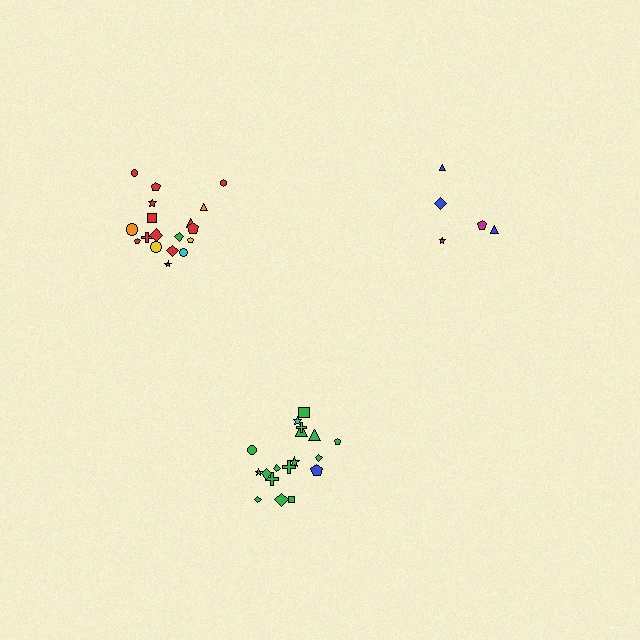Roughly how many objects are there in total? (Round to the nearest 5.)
Roughly 40 objects in total.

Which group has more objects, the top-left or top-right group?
The top-left group.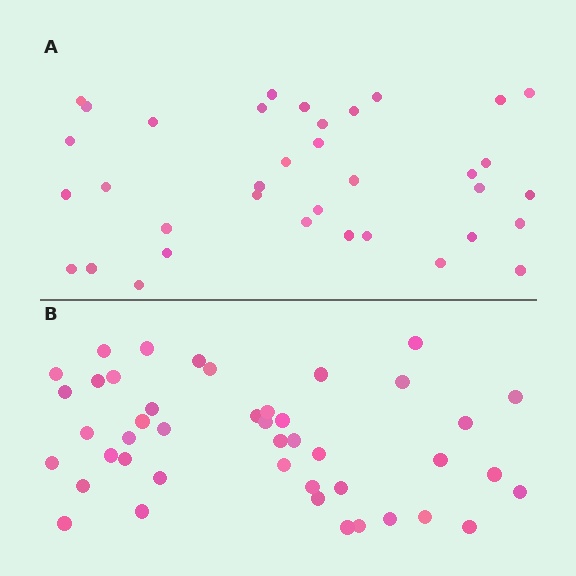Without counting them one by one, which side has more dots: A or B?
Region B (the bottom region) has more dots.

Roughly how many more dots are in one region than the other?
Region B has roughly 8 or so more dots than region A.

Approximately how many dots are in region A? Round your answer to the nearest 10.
About 40 dots. (The exact count is 36, which rounds to 40.)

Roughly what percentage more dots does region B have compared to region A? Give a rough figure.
About 20% more.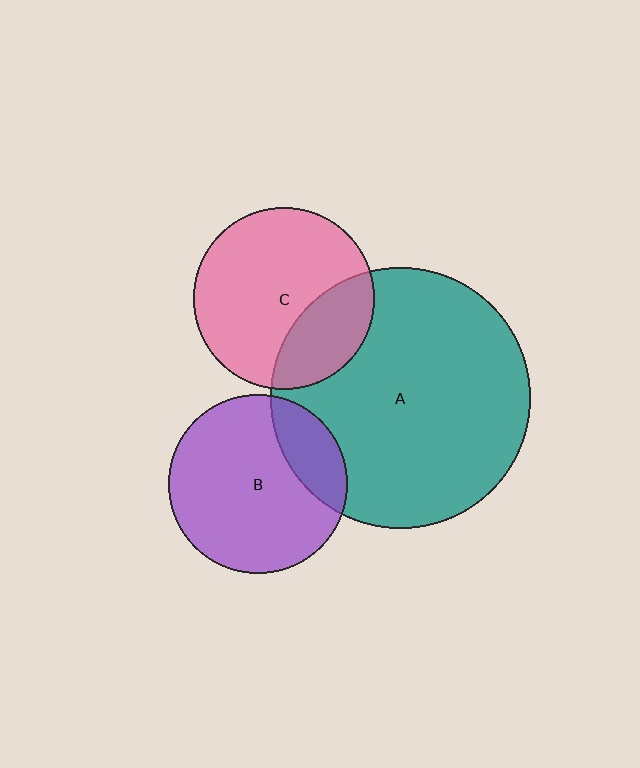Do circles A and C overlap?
Yes.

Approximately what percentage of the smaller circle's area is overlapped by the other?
Approximately 30%.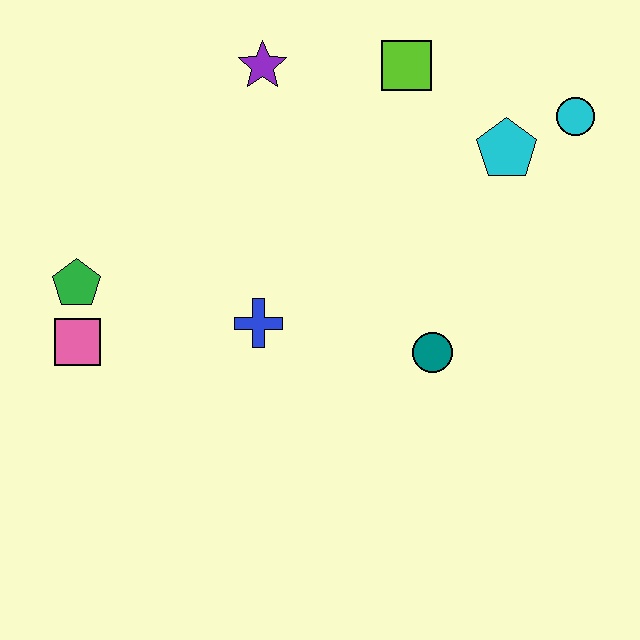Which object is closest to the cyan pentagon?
The cyan circle is closest to the cyan pentagon.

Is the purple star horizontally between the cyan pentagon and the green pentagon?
Yes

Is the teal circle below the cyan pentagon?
Yes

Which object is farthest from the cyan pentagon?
The pink square is farthest from the cyan pentagon.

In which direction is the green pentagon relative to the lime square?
The green pentagon is to the left of the lime square.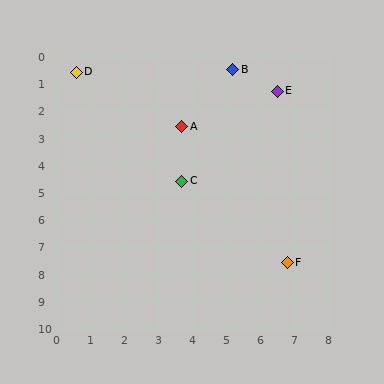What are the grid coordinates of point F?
Point F is at approximately (6.8, 7.6).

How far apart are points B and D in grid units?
Points B and D are about 4.6 grid units apart.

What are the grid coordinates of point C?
Point C is at approximately (3.7, 4.6).